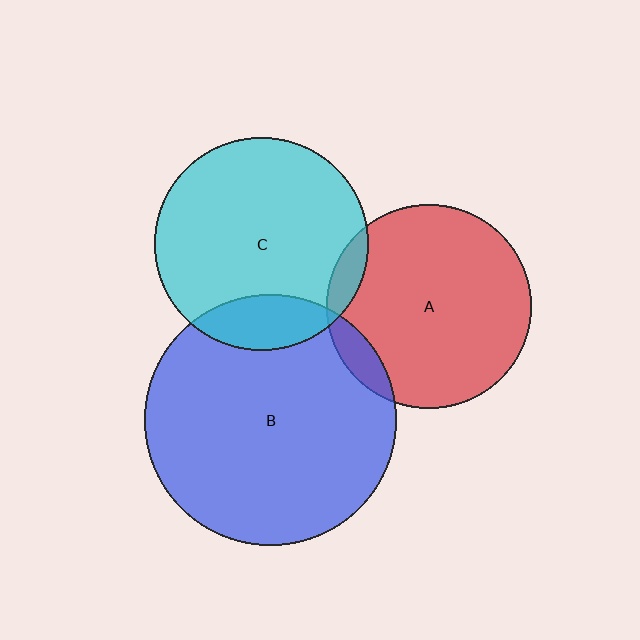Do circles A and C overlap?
Yes.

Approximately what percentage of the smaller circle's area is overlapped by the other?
Approximately 5%.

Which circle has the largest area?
Circle B (blue).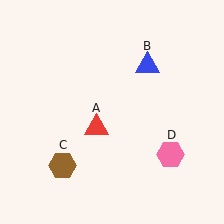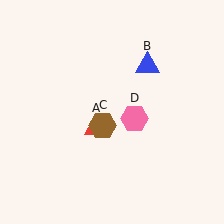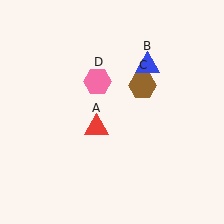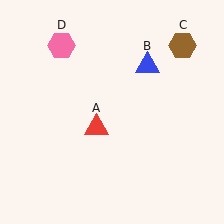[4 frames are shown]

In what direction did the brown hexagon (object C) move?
The brown hexagon (object C) moved up and to the right.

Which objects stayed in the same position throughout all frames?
Red triangle (object A) and blue triangle (object B) remained stationary.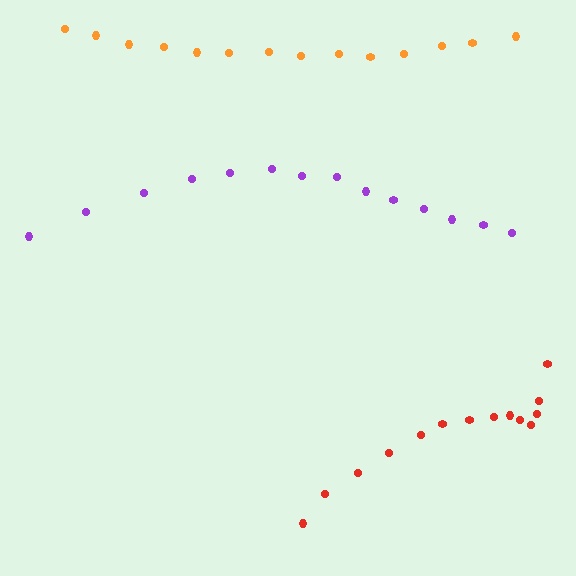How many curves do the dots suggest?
There are 3 distinct paths.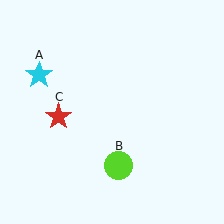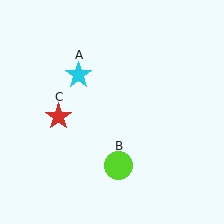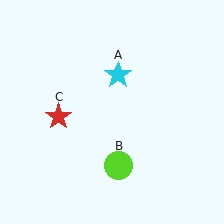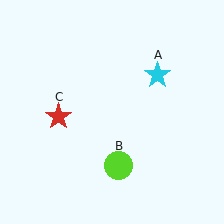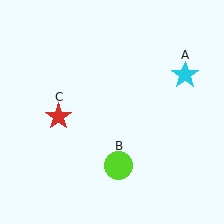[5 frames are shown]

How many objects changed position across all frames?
1 object changed position: cyan star (object A).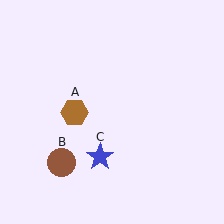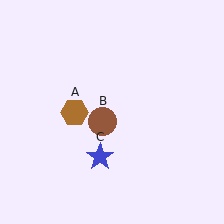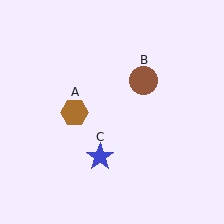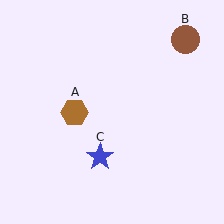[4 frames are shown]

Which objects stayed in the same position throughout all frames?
Brown hexagon (object A) and blue star (object C) remained stationary.